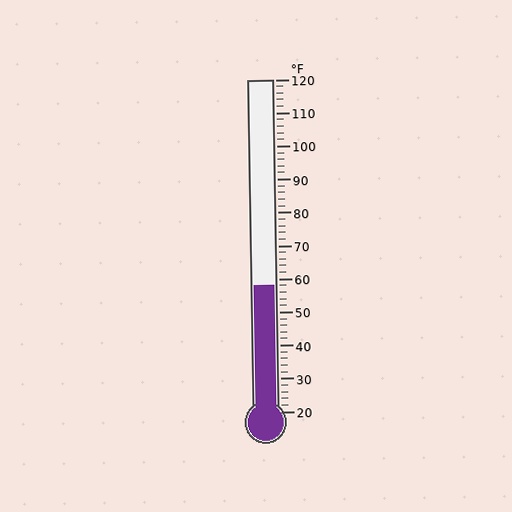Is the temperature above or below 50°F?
The temperature is above 50°F.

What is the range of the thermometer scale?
The thermometer scale ranges from 20°F to 120°F.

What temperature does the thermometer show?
The thermometer shows approximately 58°F.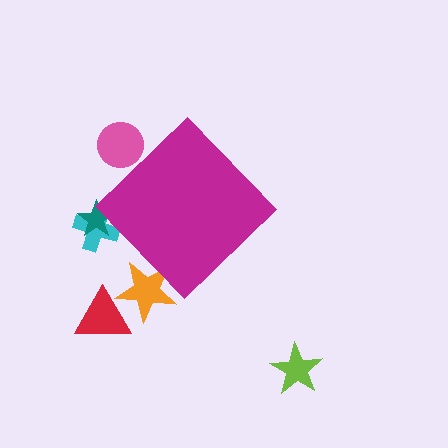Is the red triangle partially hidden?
No, the red triangle is fully visible.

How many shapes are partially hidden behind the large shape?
4 shapes are partially hidden.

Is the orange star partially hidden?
Yes, the orange star is partially hidden behind the magenta diamond.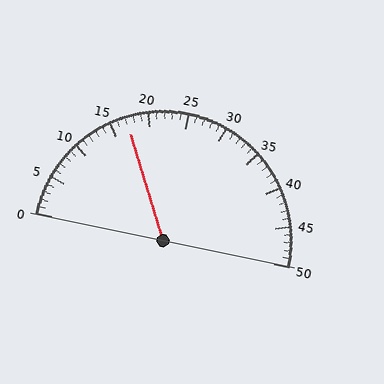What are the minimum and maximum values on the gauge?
The gauge ranges from 0 to 50.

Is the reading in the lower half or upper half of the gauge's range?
The reading is in the lower half of the range (0 to 50).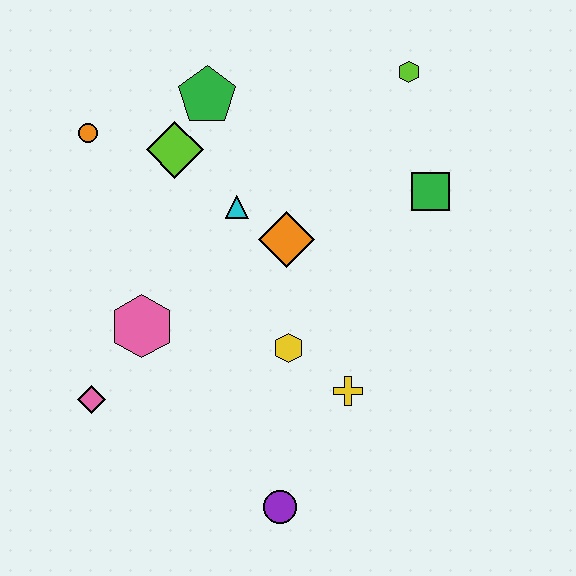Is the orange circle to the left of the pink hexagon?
Yes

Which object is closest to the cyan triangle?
The orange diamond is closest to the cyan triangle.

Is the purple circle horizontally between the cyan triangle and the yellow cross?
Yes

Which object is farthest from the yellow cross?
The orange circle is farthest from the yellow cross.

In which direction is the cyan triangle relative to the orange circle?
The cyan triangle is to the right of the orange circle.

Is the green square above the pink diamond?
Yes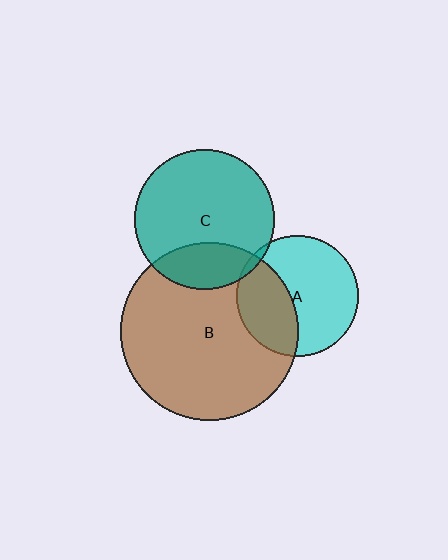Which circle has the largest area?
Circle B (brown).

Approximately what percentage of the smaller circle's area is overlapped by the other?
Approximately 35%.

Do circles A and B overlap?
Yes.